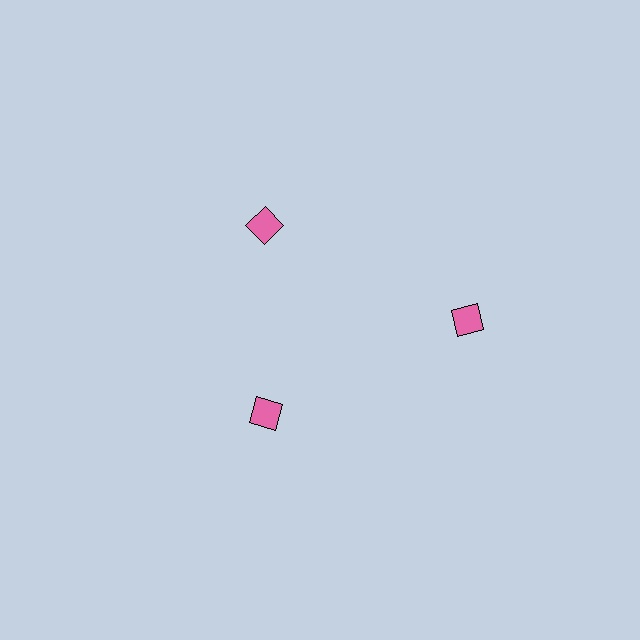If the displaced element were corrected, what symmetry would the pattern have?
It would have 3-fold rotational symmetry — the pattern would map onto itself every 120 degrees.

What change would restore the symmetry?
The symmetry would be restored by moving it inward, back onto the ring so that all 3 diamonds sit at equal angles and equal distance from the center.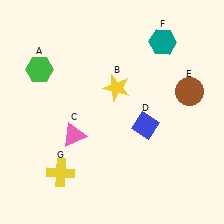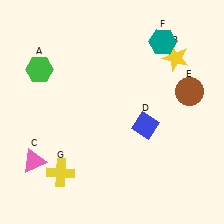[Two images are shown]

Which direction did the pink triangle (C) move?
The pink triangle (C) moved left.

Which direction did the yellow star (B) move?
The yellow star (B) moved right.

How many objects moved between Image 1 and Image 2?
2 objects moved between the two images.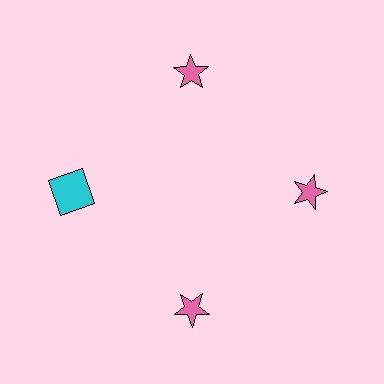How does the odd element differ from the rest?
It differs in both color (cyan instead of pink) and shape (square instead of star).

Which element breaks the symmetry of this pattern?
The cyan square at roughly the 9 o'clock position breaks the symmetry. All other shapes are pink stars.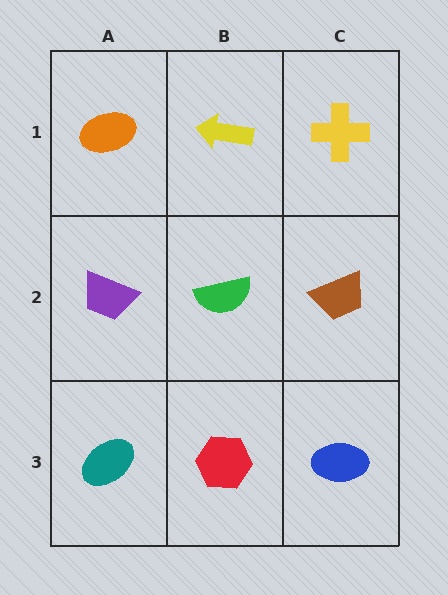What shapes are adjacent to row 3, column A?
A purple trapezoid (row 2, column A), a red hexagon (row 3, column B).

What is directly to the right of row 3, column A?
A red hexagon.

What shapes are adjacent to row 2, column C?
A yellow cross (row 1, column C), a blue ellipse (row 3, column C), a green semicircle (row 2, column B).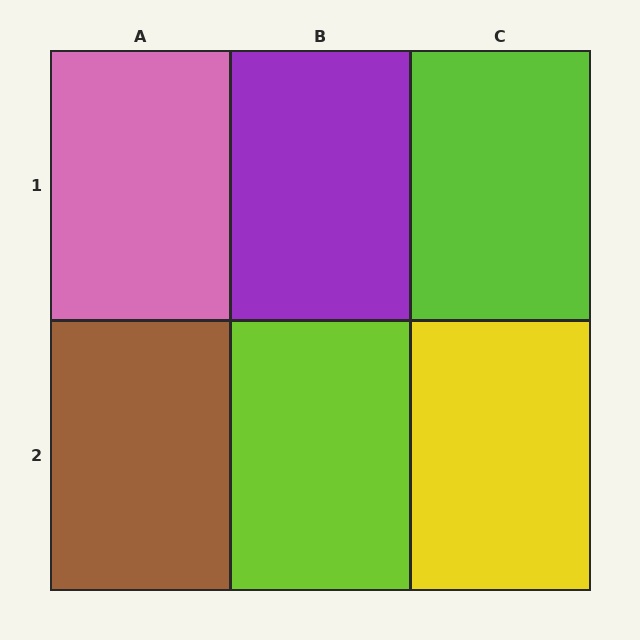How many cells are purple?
1 cell is purple.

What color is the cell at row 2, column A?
Brown.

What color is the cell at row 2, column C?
Yellow.